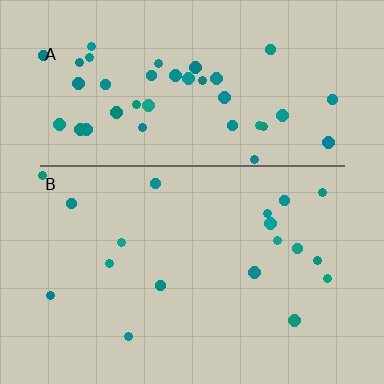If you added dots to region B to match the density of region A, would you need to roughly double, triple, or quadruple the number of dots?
Approximately double.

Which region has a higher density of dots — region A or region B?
A (the top).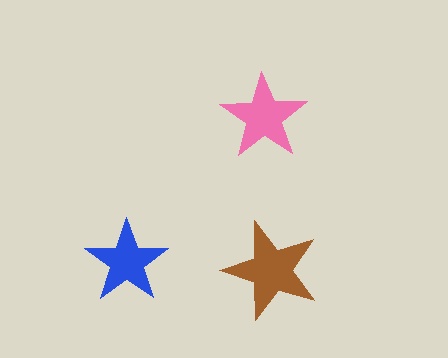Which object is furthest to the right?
The brown star is rightmost.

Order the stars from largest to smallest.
the brown one, the pink one, the blue one.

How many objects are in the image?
There are 3 objects in the image.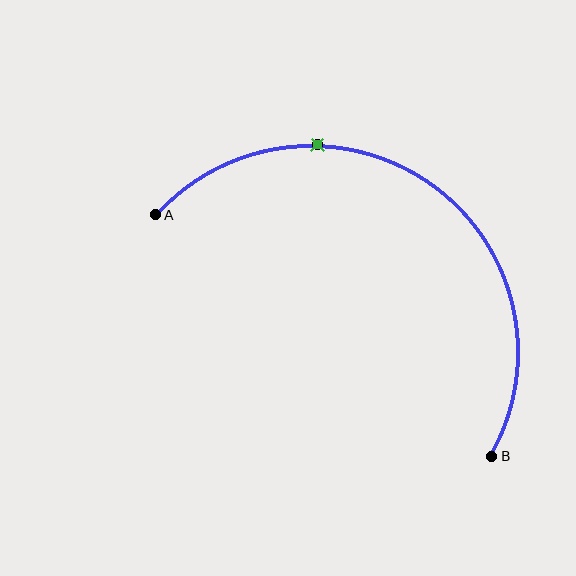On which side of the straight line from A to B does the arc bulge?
The arc bulges above and to the right of the straight line connecting A and B.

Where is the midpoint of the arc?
The arc midpoint is the point on the curve farthest from the straight line joining A and B. It sits above and to the right of that line.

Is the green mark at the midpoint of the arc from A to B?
No. The green mark lies on the arc but is closer to endpoint A. The arc midpoint would be at the point on the curve equidistant along the arc from both A and B.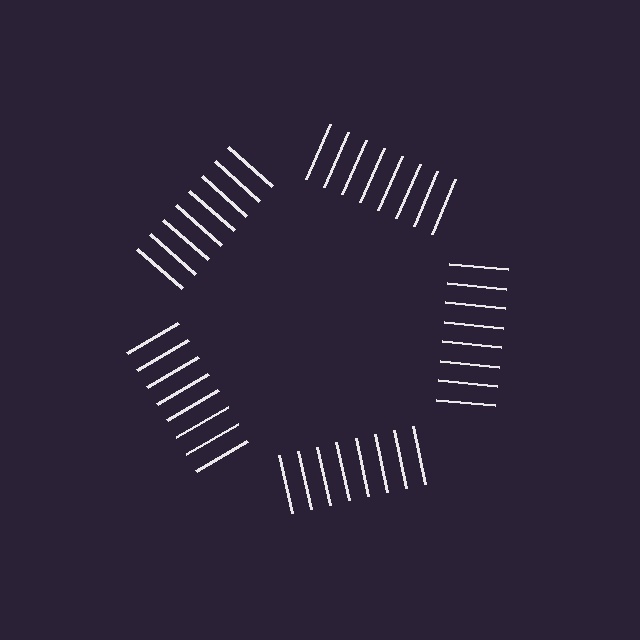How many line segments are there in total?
40 — 8 along each of the 5 edges.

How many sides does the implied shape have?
5 sides — the line-ends trace a pentagon.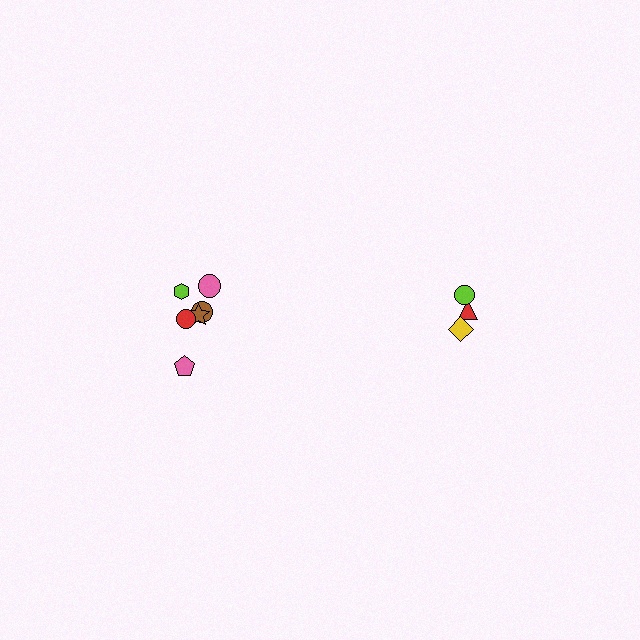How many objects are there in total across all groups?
There are 9 objects.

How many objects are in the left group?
There are 6 objects.